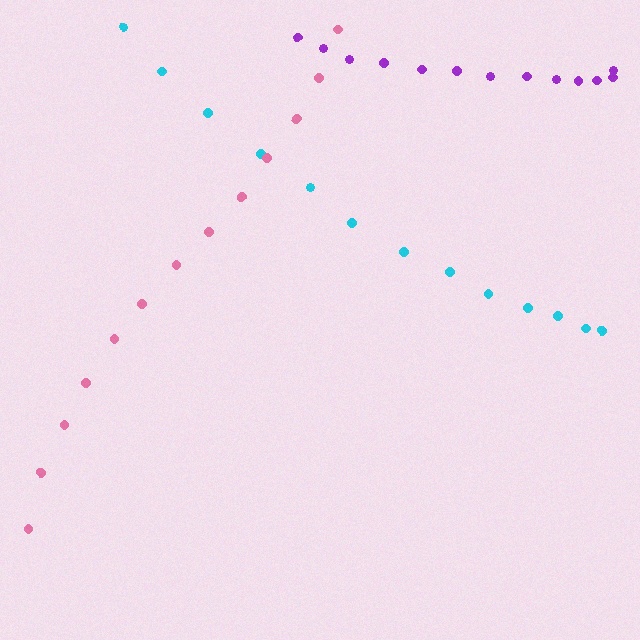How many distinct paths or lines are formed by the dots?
There are 3 distinct paths.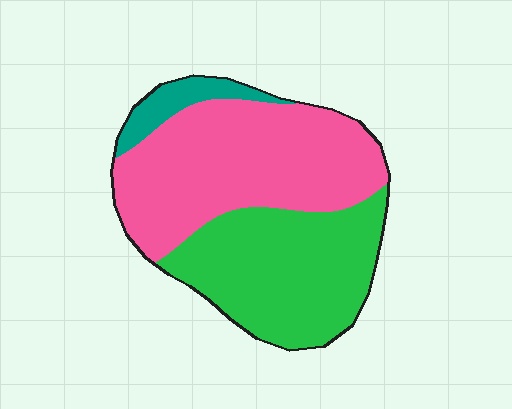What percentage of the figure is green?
Green covers 41% of the figure.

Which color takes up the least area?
Teal, at roughly 10%.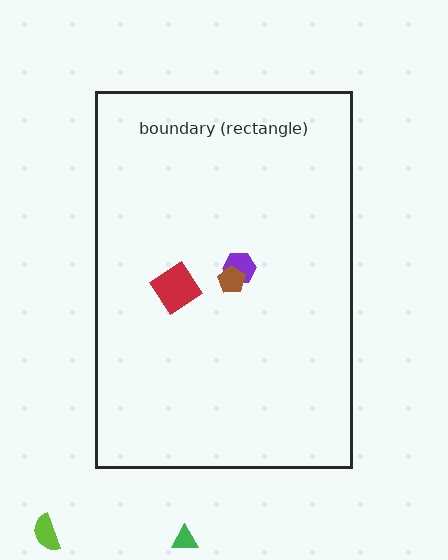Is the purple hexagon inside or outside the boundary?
Inside.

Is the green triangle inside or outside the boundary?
Outside.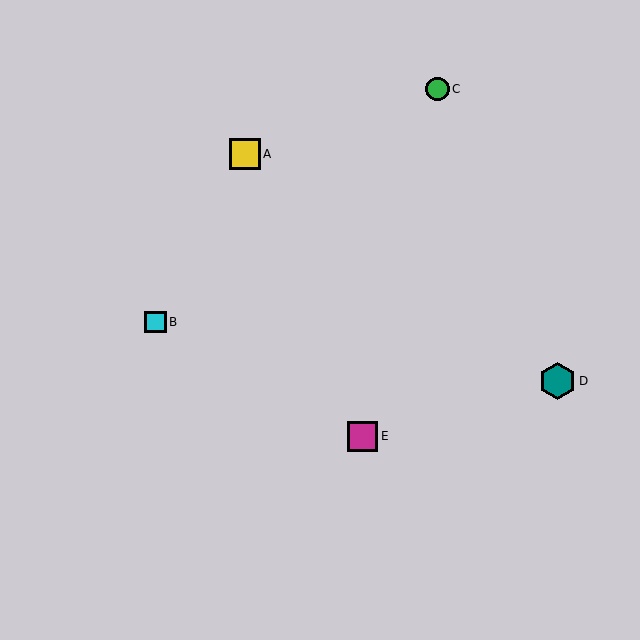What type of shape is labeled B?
Shape B is a cyan square.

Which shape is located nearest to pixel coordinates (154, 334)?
The cyan square (labeled B) at (155, 322) is nearest to that location.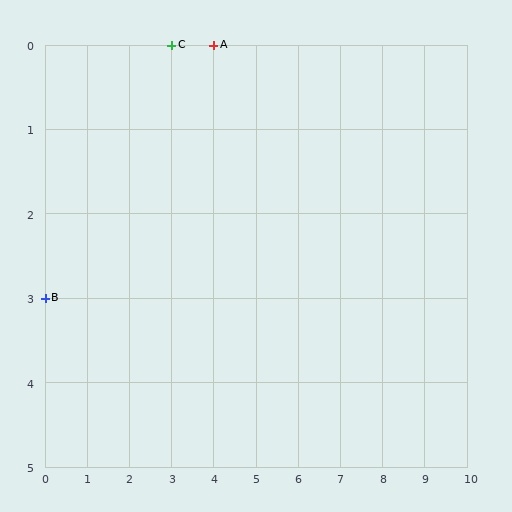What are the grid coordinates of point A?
Point A is at grid coordinates (4, 0).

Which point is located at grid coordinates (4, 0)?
Point A is at (4, 0).